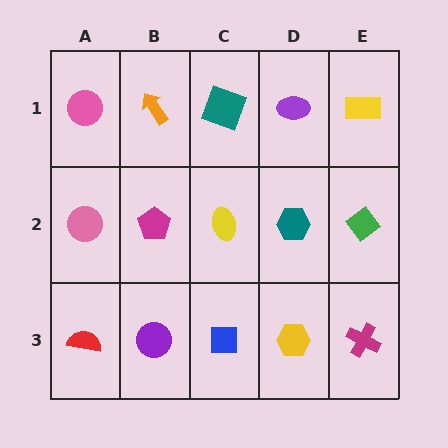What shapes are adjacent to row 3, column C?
A yellow ellipse (row 2, column C), a purple circle (row 3, column B), a yellow hexagon (row 3, column D).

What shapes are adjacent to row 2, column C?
A teal square (row 1, column C), a blue square (row 3, column C), a magenta pentagon (row 2, column B), a teal hexagon (row 2, column D).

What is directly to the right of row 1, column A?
An orange arrow.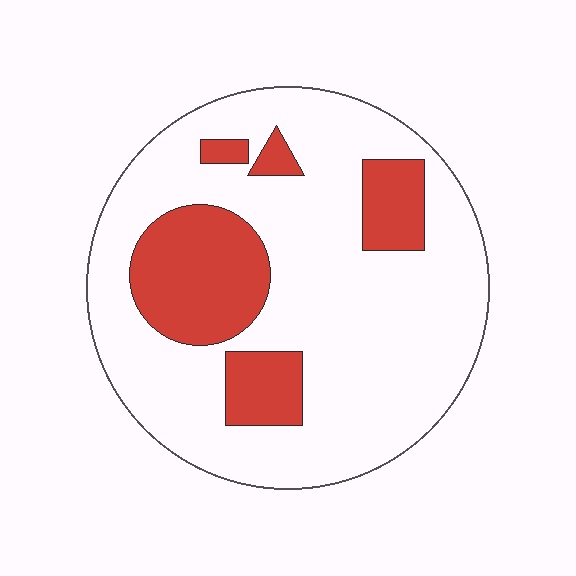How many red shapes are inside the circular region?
5.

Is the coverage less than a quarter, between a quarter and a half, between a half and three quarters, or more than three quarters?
Less than a quarter.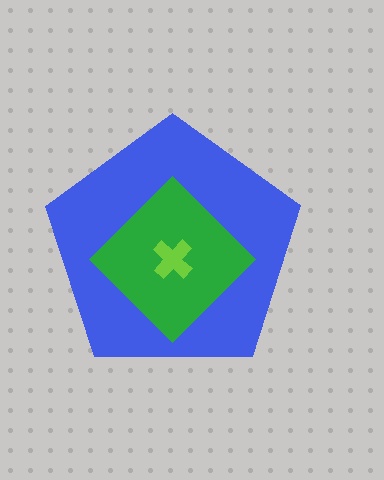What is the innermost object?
The lime cross.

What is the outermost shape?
The blue pentagon.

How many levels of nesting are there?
3.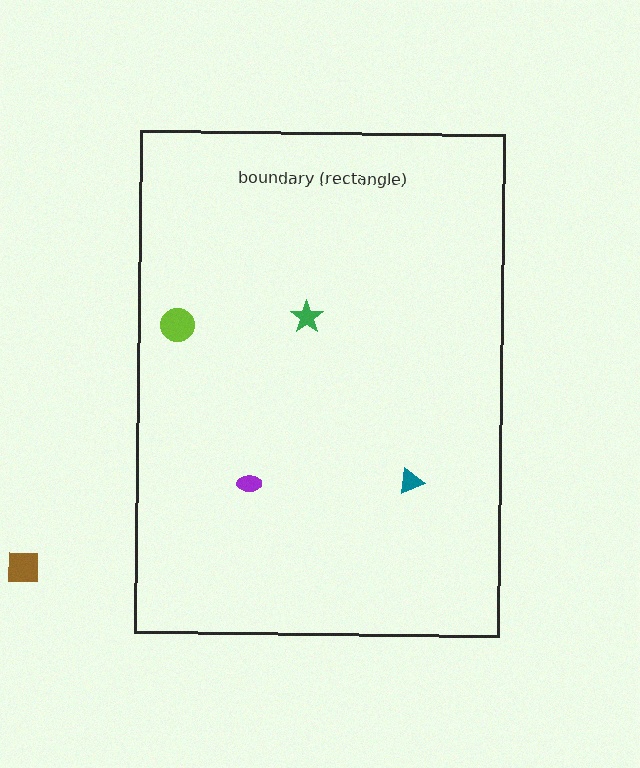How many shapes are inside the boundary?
4 inside, 1 outside.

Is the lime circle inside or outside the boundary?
Inside.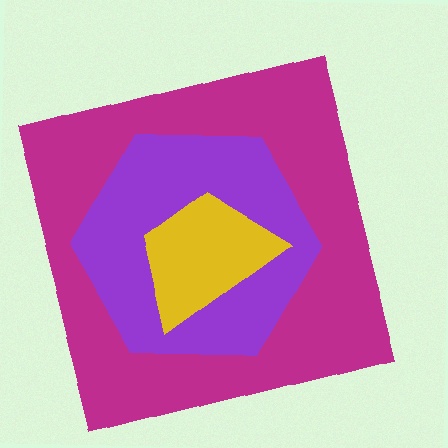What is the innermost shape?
The yellow trapezoid.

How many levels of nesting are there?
3.